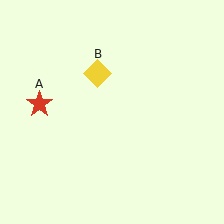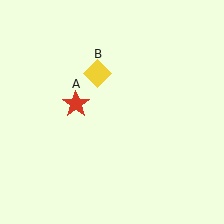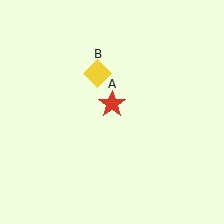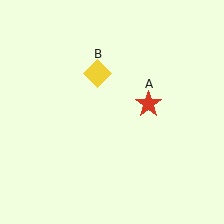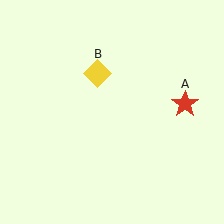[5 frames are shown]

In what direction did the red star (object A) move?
The red star (object A) moved right.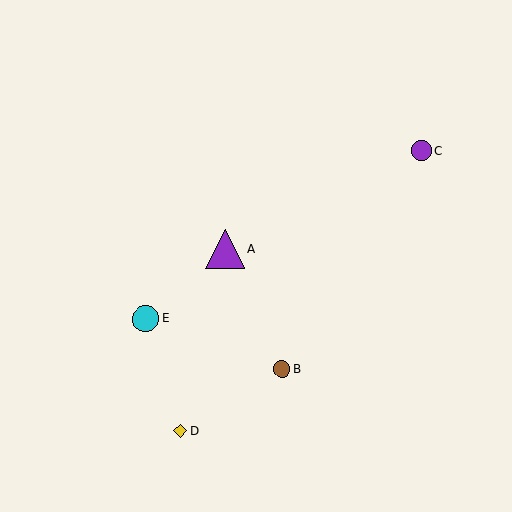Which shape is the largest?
The purple triangle (labeled A) is the largest.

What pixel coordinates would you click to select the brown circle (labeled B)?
Click at (282, 369) to select the brown circle B.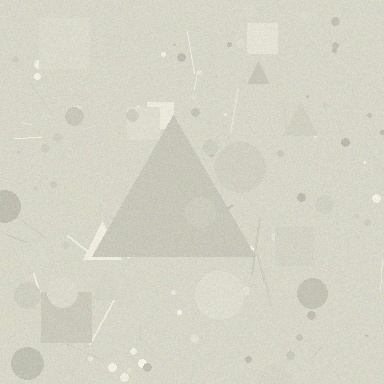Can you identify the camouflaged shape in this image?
The camouflaged shape is a triangle.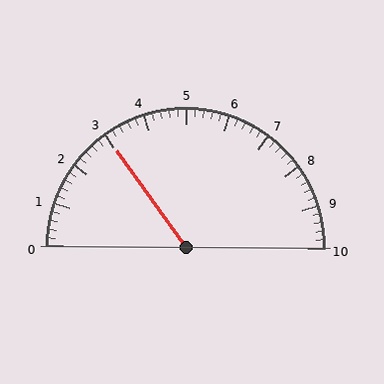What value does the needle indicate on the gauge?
The needle indicates approximately 3.0.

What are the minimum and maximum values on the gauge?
The gauge ranges from 0 to 10.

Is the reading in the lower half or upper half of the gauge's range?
The reading is in the lower half of the range (0 to 10).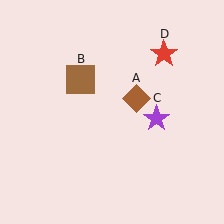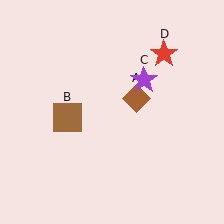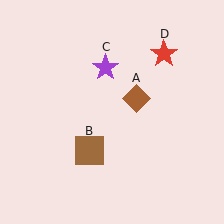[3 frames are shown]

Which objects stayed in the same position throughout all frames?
Brown diamond (object A) and red star (object D) remained stationary.